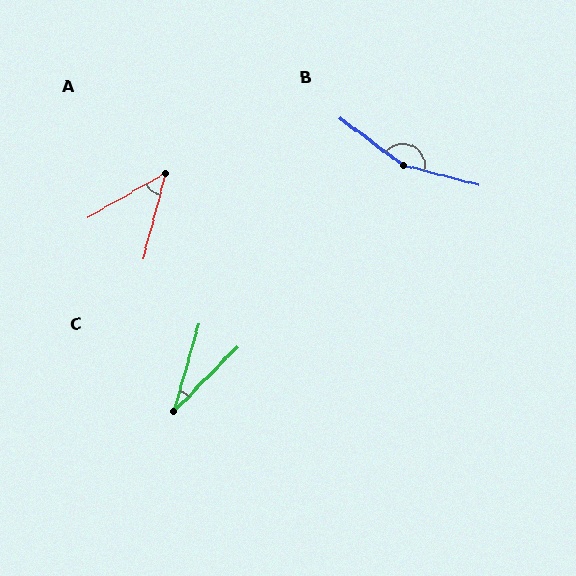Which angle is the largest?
B, at approximately 158 degrees.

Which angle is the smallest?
C, at approximately 29 degrees.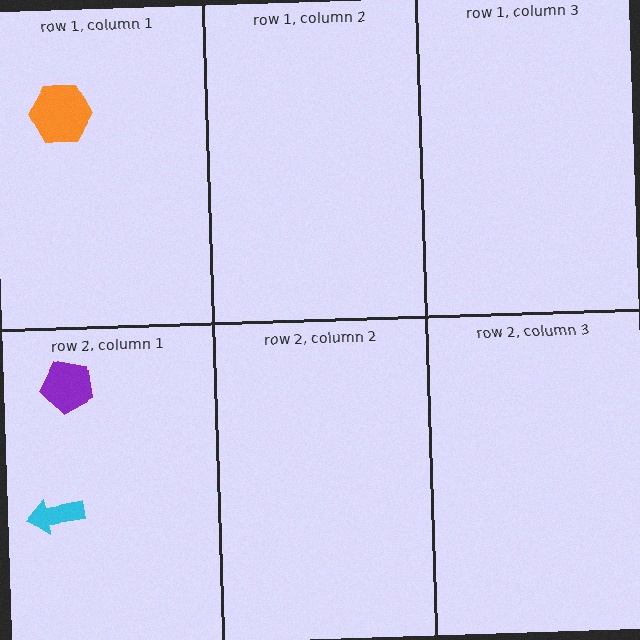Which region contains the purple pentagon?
The row 2, column 1 region.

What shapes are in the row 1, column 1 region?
The orange hexagon.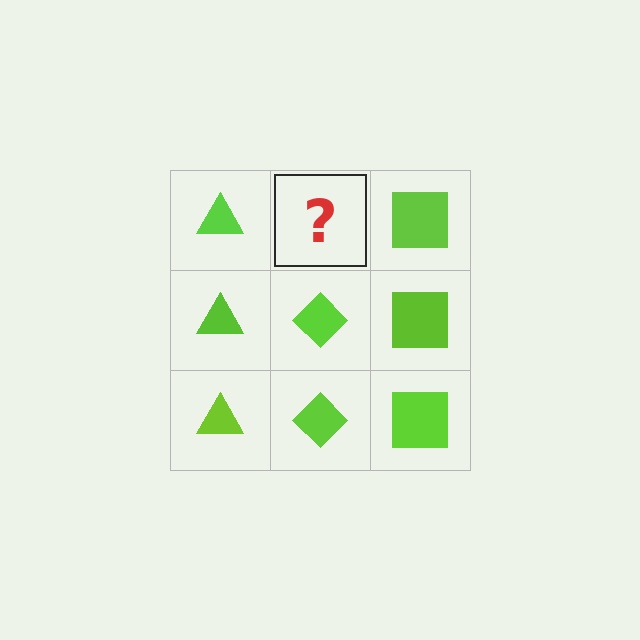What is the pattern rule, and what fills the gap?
The rule is that each column has a consistent shape. The gap should be filled with a lime diamond.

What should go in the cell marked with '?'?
The missing cell should contain a lime diamond.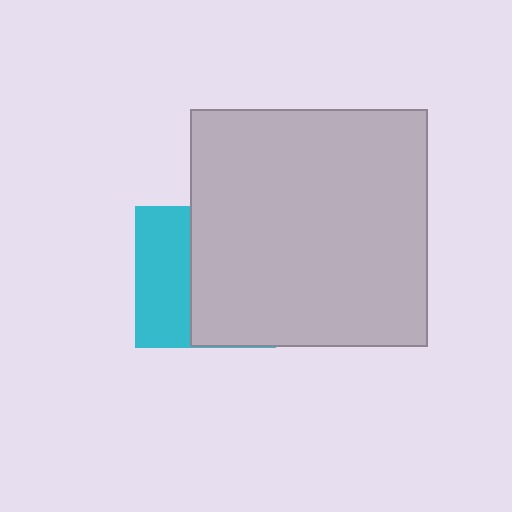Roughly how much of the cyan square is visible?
A small part of it is visible (roughly 39%).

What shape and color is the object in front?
The object in front is a light gray square.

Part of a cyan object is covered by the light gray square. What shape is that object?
It is a square.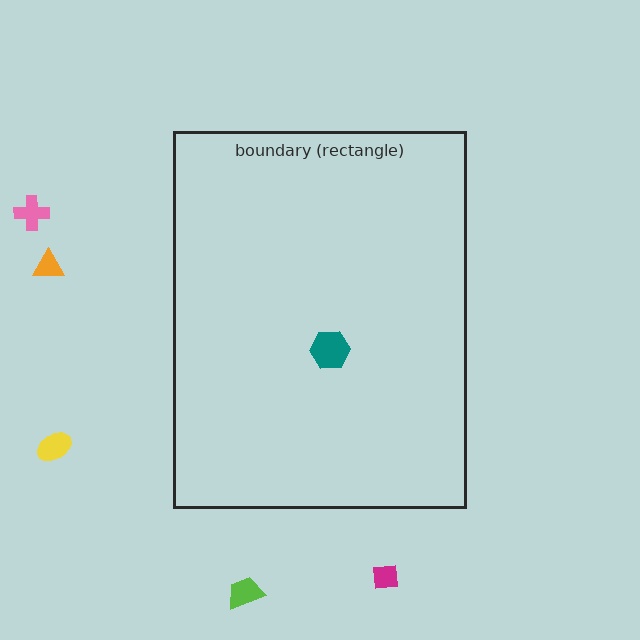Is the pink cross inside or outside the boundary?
Outside.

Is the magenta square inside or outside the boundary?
Outside.